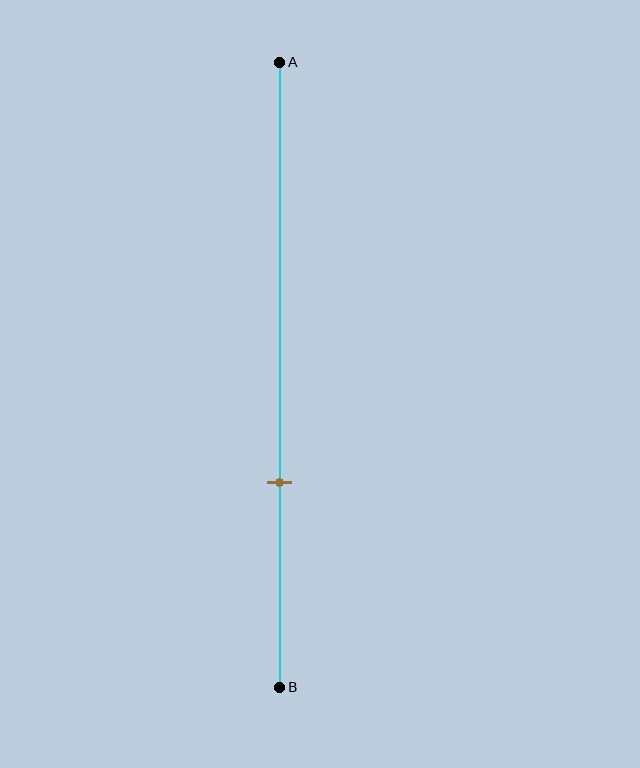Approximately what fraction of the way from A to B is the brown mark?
The brown mark is approximately 65% of the way from A to B.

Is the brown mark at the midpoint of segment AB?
No, the mark is at about 65% from A, not at the 50% midpoint.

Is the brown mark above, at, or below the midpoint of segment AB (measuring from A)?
The brown mark is below the midpoint of segment AB.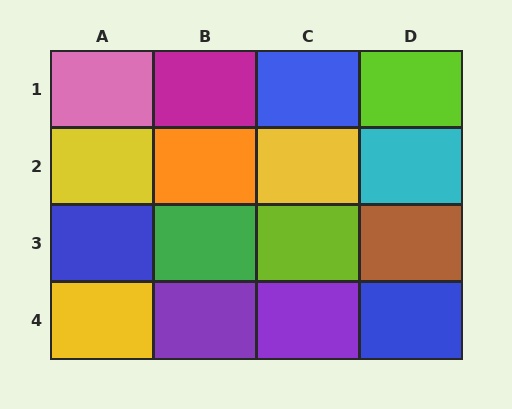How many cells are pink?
1 cell is pink.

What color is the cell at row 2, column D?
Cyan.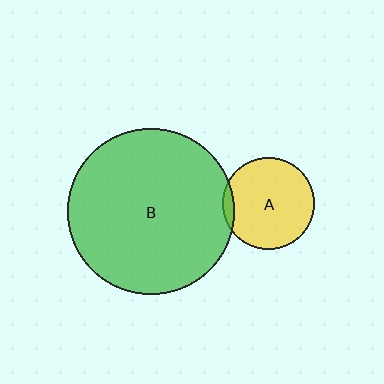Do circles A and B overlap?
Yes.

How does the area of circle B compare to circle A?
Approximately 3.3 times.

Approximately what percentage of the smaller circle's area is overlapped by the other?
Approximately 5%.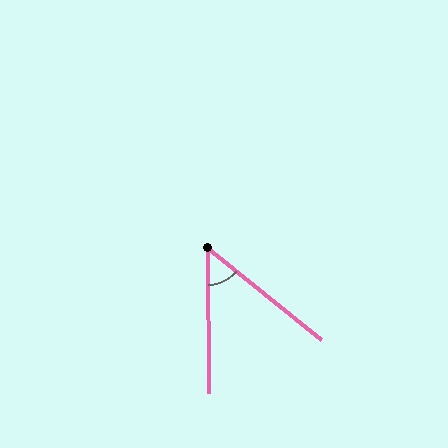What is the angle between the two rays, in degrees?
Approximately 51 degrees.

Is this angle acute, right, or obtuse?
It is acute.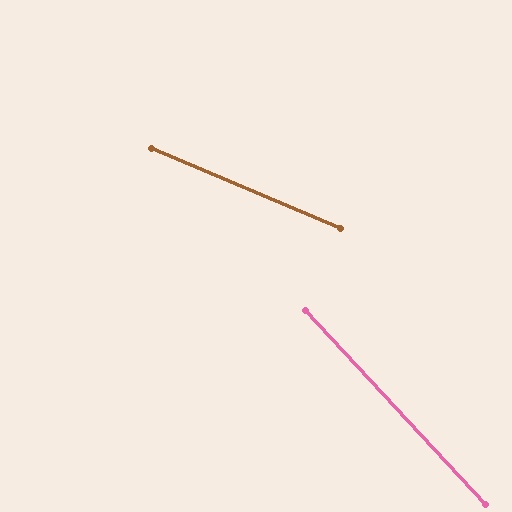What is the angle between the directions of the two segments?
Approximately 24 degrees.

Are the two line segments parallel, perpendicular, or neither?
Neither parallel nor perpendicular — they differ by about 24°.